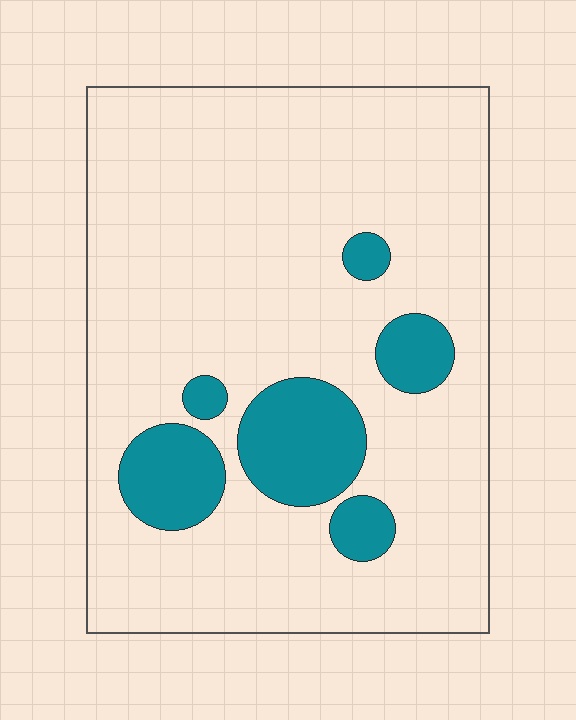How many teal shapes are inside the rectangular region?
6.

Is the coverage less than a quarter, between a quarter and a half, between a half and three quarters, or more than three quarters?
Less than a quarter.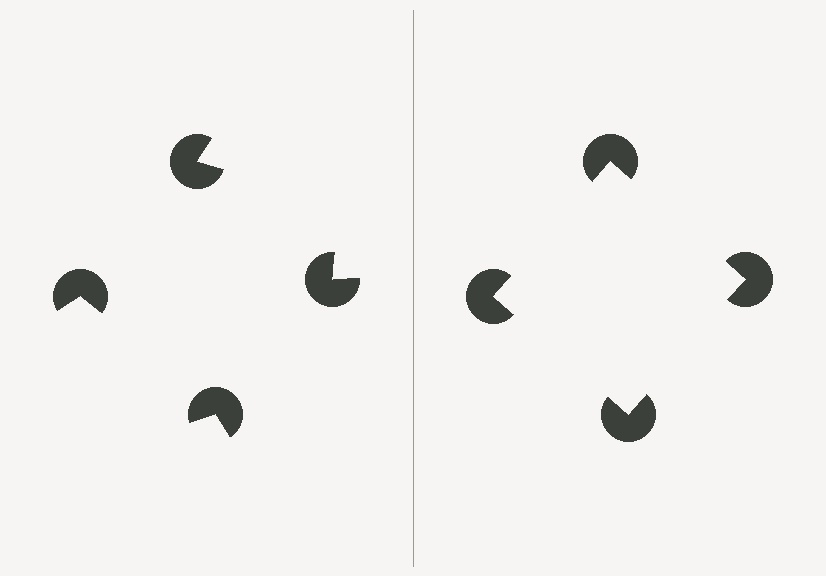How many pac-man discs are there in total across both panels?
8 — 4 on each side.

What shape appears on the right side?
An illusory square.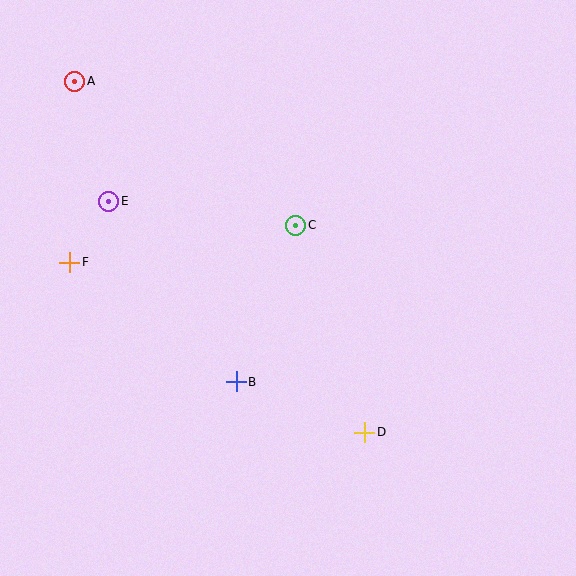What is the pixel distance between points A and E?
The distance between A and E is 125 pixels.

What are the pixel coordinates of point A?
Point A is at (75, 81).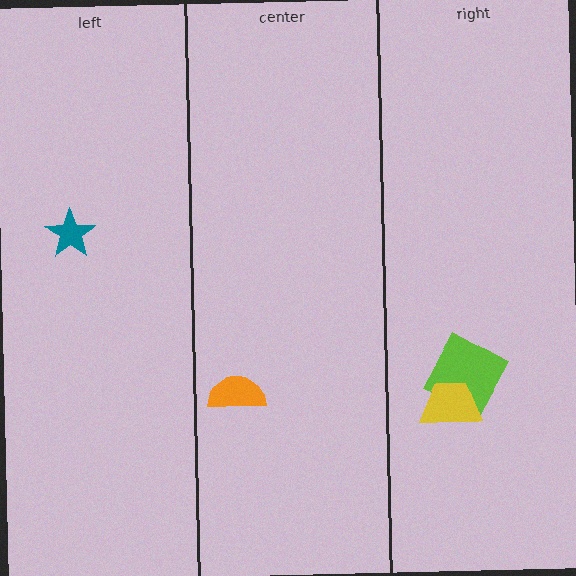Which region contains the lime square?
The right region.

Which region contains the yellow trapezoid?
The right region.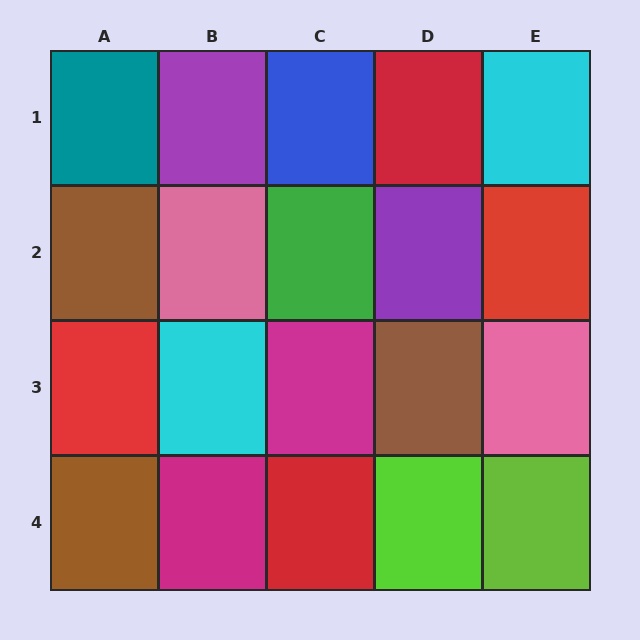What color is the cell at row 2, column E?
Red.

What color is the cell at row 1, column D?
Red.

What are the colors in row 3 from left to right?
Red, cyan, magenta, brown, pink.